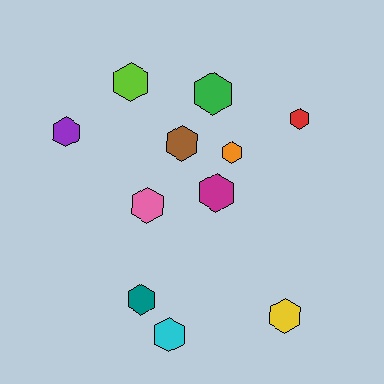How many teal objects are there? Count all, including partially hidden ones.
There is 1 teal object.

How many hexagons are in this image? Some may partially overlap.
There are 11 hexagons.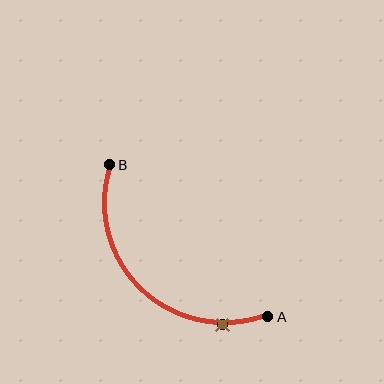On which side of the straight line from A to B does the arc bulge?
The arc bulges below and to the left of the straight line connecting A and B.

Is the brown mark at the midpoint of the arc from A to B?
No. The brown mark lies on the arc but is closer to endpoint A. The arc midpoint would be at the point on the curve equidistant along the arc from both A and B.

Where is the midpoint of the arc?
The arc midpoint is the point on the curve farthest from the straight line joining A and B. It sits below and to the left of that line.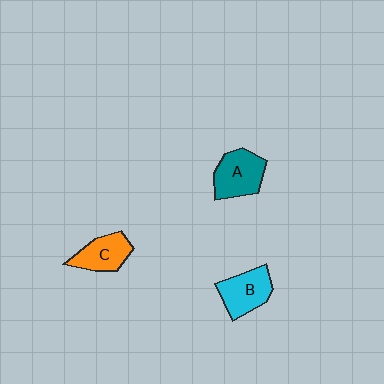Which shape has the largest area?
Shape A (teal).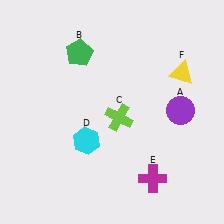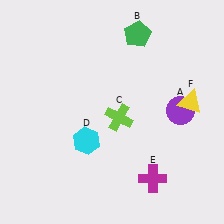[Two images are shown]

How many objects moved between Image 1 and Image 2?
2 objects moved between the two images.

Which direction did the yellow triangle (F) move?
The yellow triangle (F) moved down.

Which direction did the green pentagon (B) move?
The green pentagon (B) moved right.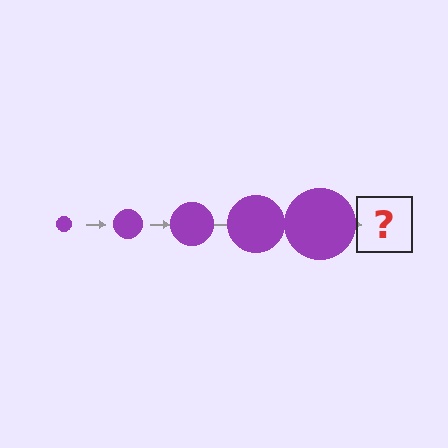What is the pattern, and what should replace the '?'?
The pattern is that the circle gets progressively larger each step. The '?' should be a purple circle, larger than the previous one.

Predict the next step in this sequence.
The next step is a purple circle, larger than the previous one.